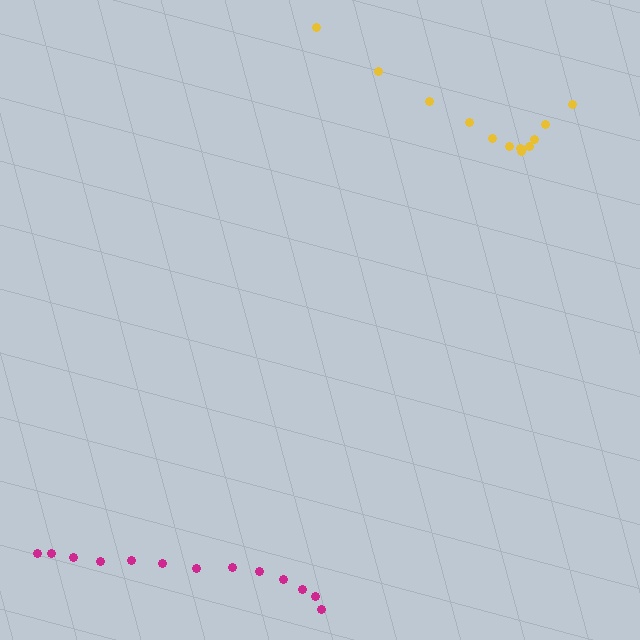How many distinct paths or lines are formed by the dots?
There are 2 distinct paths.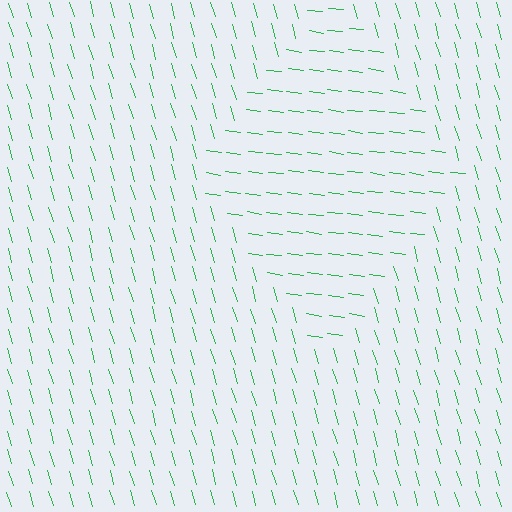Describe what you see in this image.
The image is filled with small green line segments. A diamond region in the image has lines oriented differently from the surrounding lines, creating a visible texture boundary.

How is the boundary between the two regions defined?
The boundary is defined purely by a change in line orientation (approximately 66 degrees difference). All lines are the same color and thickness.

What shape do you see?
I see a diamond.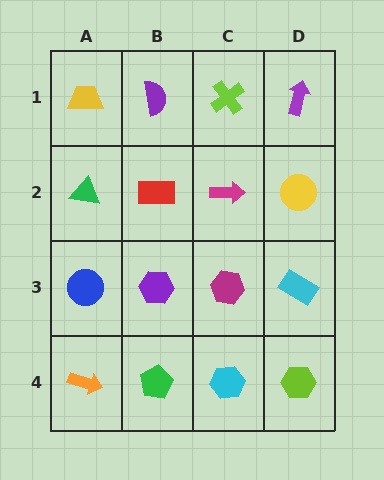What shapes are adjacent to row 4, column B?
A purple hexagon (row 3, column B), an orange arrow (row 4, column A), a cyan hexagon (row 4, column C).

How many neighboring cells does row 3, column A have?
3.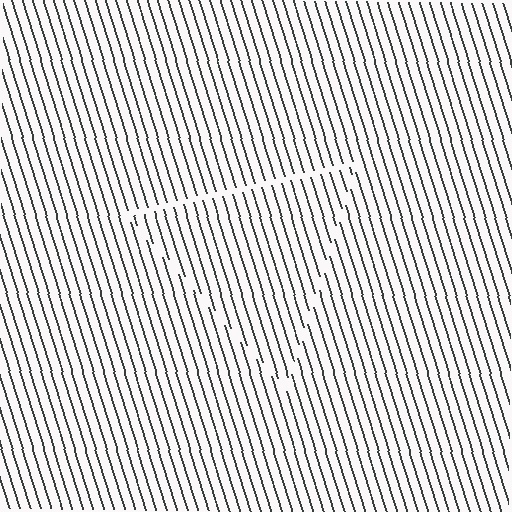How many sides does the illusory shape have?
3 sides — the line-ends trace a triangle.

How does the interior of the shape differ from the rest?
The interior of the shape contains the same grating, shifted by half a period — the contour is defined by the phase discontinuity where line-ends from the inner and outer gratings abut.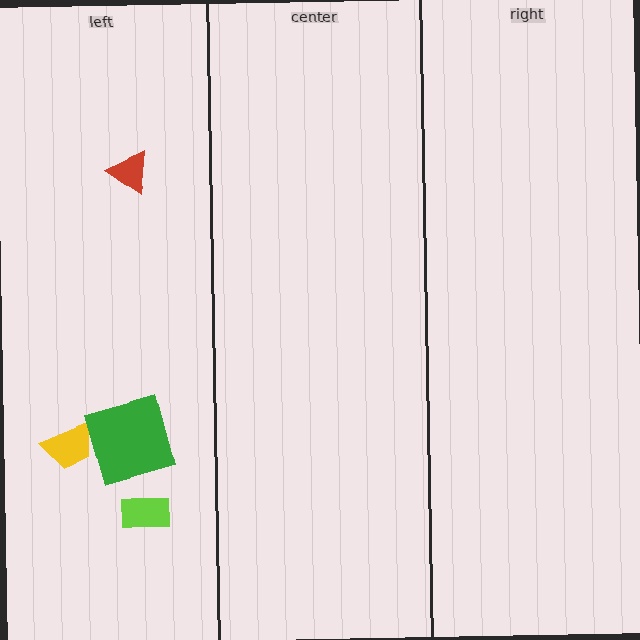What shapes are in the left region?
The yellow trapezoid, the green square, the red triangle, the lime rectangle.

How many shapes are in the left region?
4.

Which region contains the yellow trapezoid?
The left region.